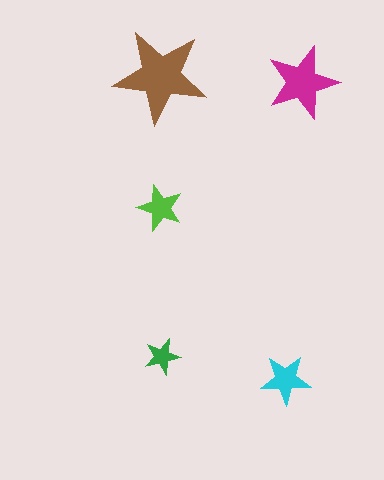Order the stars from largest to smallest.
the brown one, the magenta one, the cyan one, the lime one, the green one.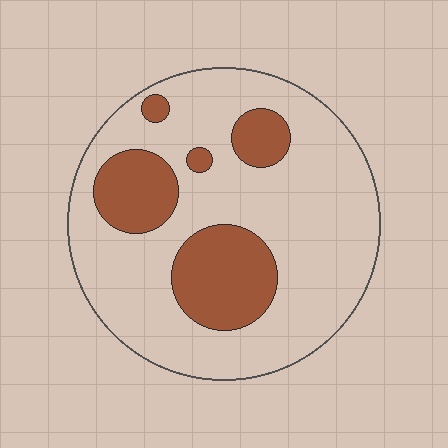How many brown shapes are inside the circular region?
5.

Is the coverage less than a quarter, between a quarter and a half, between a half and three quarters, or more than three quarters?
Less than a quarter.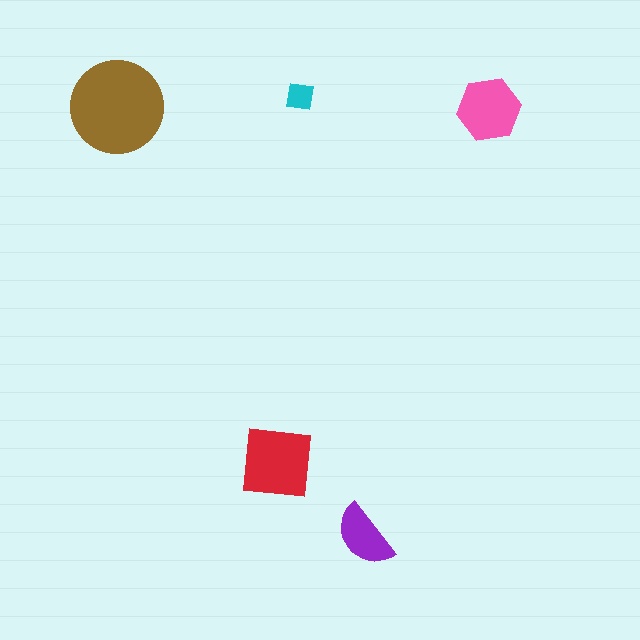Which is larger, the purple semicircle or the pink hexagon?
The pink hexagon.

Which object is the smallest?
The cyan square.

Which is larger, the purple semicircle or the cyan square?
The purple semicircle.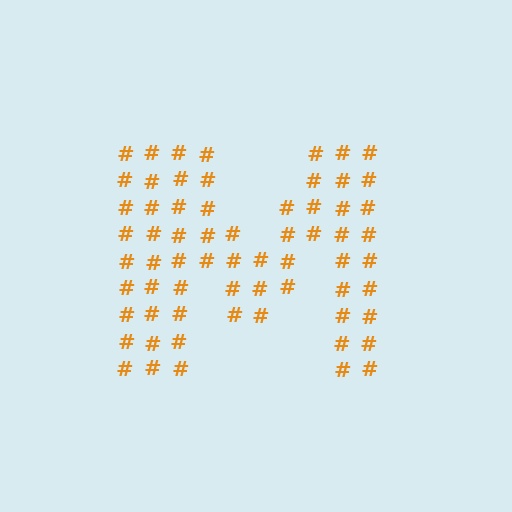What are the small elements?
The small elements are hash symbols.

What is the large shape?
The large shape is the letter M.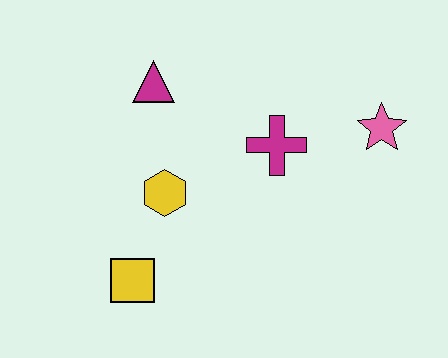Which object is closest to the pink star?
The magenta cross is closest to the pink star.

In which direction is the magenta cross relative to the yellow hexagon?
The magenta cross is to the right of the yellow hexagon.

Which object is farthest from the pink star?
The yellow square is farthest from the pink star.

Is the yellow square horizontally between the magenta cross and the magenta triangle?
No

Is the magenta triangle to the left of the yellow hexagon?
Yes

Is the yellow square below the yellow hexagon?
Yes